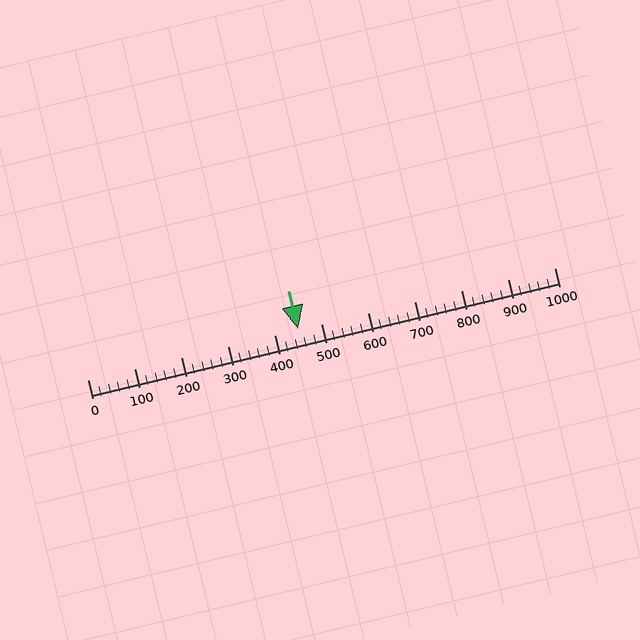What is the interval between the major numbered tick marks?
The major tick marks are spaced 100 units apart.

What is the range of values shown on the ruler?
The ruler shows values from 0 to 1000.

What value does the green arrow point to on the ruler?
The green arrow points to approximately 451.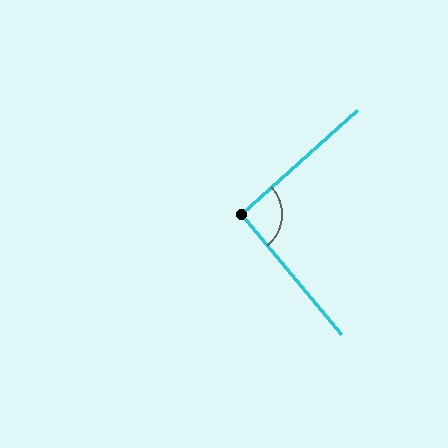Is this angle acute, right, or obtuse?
It is approximately a right angle.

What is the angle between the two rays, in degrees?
Approximately 92 degrees.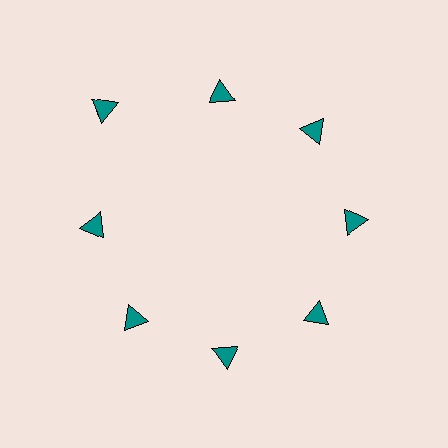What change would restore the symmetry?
The symmetry would be restored by moving it inward, back onto the ring so that all 8 triangles sit at equal angles and equal distance from the center.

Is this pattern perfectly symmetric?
No. The 8 teal triangles are arranged in a ring, but one element near the 10 o'clock position is pushed outward from the center, breaking the 8-fold rotational symmetry.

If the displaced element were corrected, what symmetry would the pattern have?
It would have 8-fold rotational symmetry — the pattern would map onto itself every 45 degrees.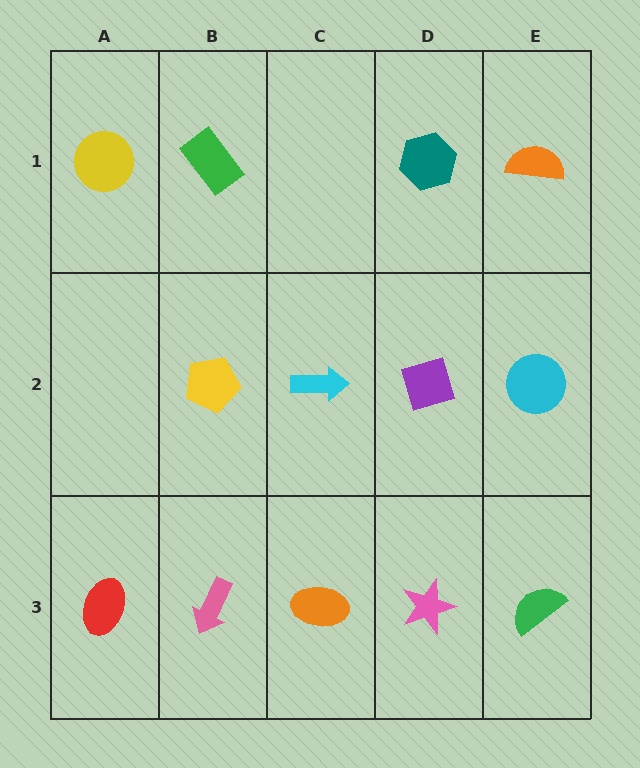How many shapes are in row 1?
4 shapes.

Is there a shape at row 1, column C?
No, that cell is empty.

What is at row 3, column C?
An orange ellipse.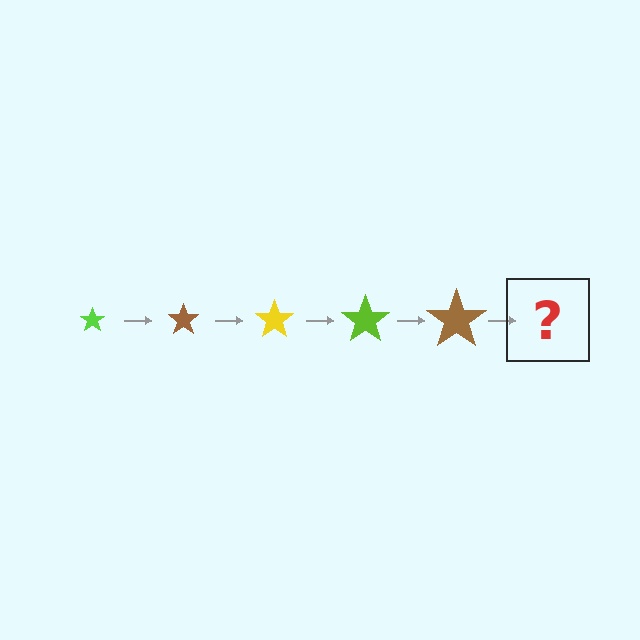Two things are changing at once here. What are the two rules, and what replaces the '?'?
The two rules are that the star grows larger each step and the color cycles through lime, brown, and yellow. The '?' should be a yellow star, larger than the previous one.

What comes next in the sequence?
The next element should be a yellow star, larger than the previous one.